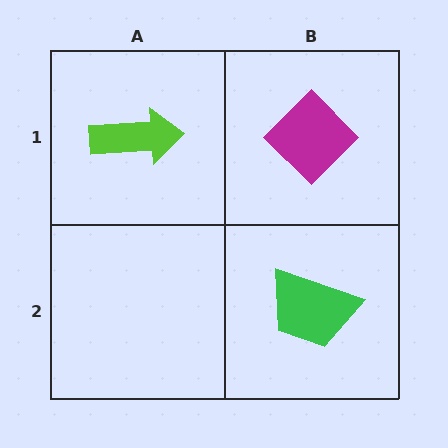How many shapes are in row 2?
1 shape.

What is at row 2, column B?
A green trapezoid.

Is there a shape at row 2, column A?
No, that cell is empty.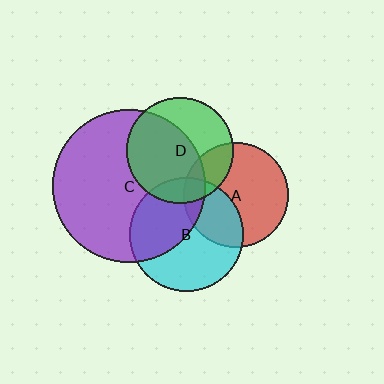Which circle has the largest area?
Circle C (purple).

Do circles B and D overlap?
Yes.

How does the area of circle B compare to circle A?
Approximately 1.2 times.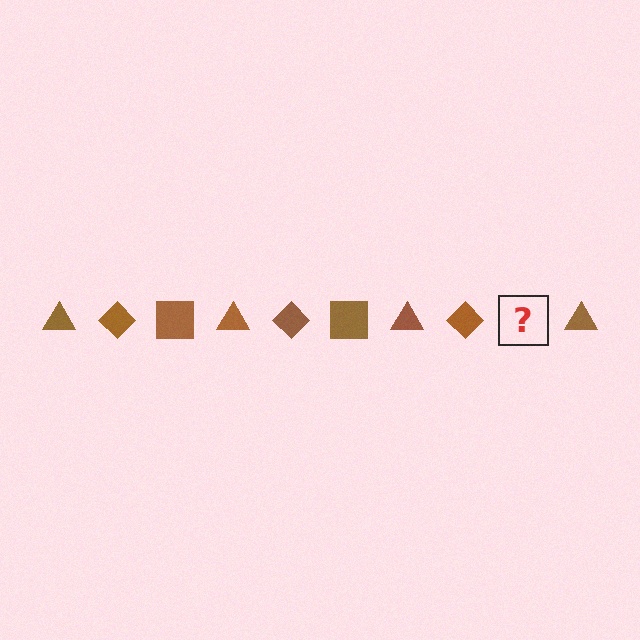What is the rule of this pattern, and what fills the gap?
The rule is that the pattern cycles through triangle, diamond, square shapes in brown. The gap should be filled with a brown square.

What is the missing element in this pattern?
The missing element is a brown square.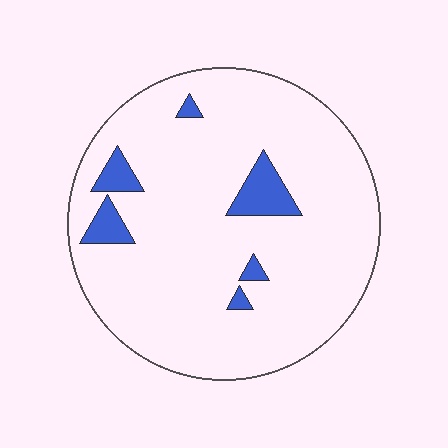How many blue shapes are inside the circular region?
6.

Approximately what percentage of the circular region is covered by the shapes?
Approximately 10%.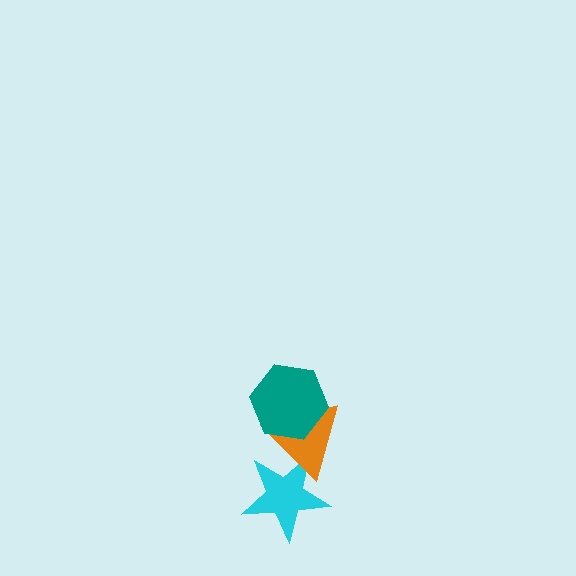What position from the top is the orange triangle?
The orange triangle is 2nd from the top.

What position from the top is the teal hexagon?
The teal hexagon is 1st from the top.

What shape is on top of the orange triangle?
The teal hexagon is on top of the orange triangle.